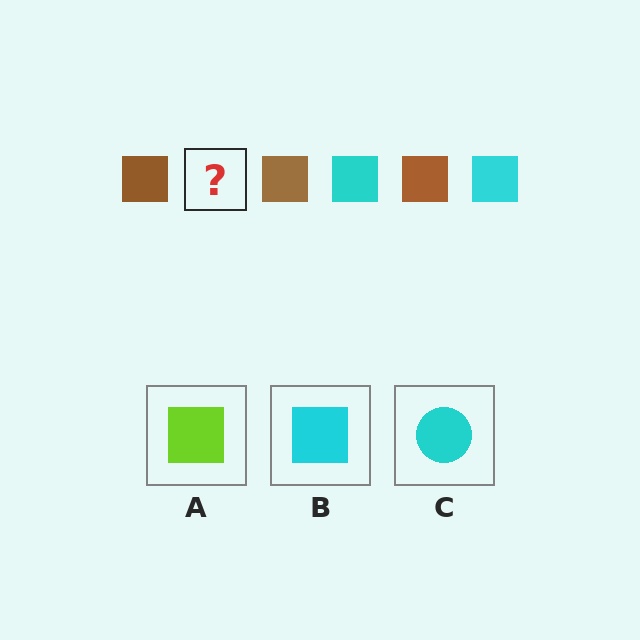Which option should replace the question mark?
Option B.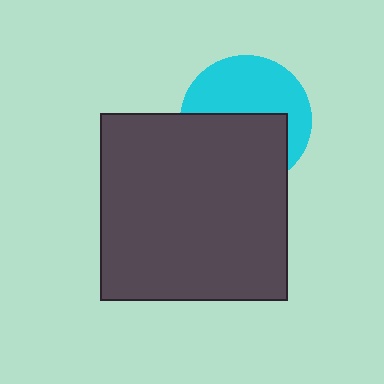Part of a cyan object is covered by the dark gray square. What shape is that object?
It is a circle.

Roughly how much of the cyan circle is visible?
About half of it is visible (roughly 51%).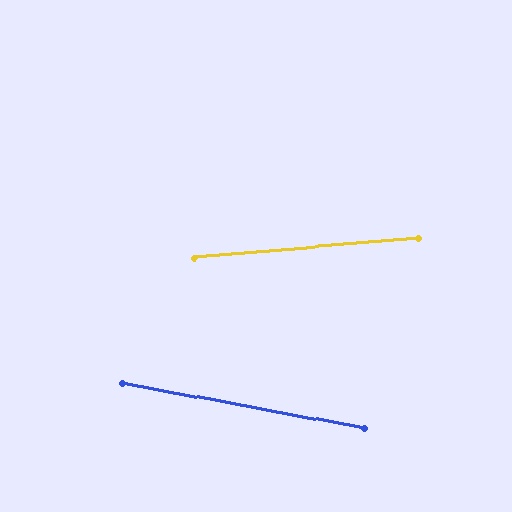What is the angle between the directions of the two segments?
Approximately 15 degrees.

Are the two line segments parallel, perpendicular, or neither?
Neither parallel nor perpendicular — they differ by about 15°.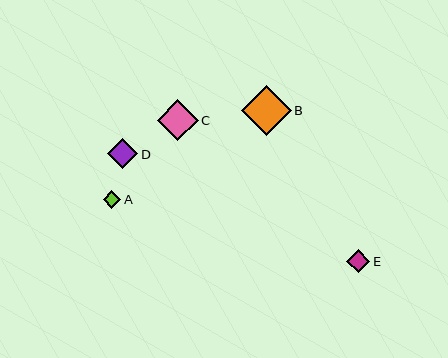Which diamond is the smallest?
Diamond A is the smallest with a size of approximately 18 pixels.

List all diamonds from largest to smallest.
From largest to smallest: B, C, D, E, A.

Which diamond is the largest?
Diamond B is the largest with a size of approximately 50 pixels.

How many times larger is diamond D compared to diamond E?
Diamond D is approximately 1.3 times the size of diamond E.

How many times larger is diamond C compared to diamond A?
Diamond C is approximately 2.3 times the size of diamond A.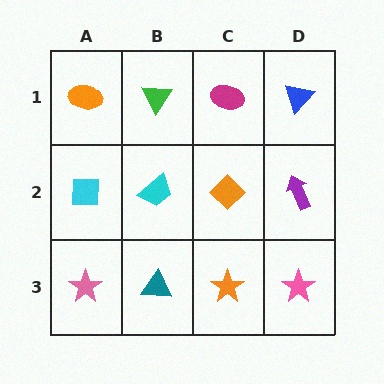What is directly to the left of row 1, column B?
An orange ellipse.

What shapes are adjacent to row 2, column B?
A green triangle (row 1, column B), a teal triangle (row 3, column B), a cyan square (row 2, column A), an orange diamond (row 2, column C).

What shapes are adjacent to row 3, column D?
A purple arrow (row 2, column D), an orange star (row 3, column C).